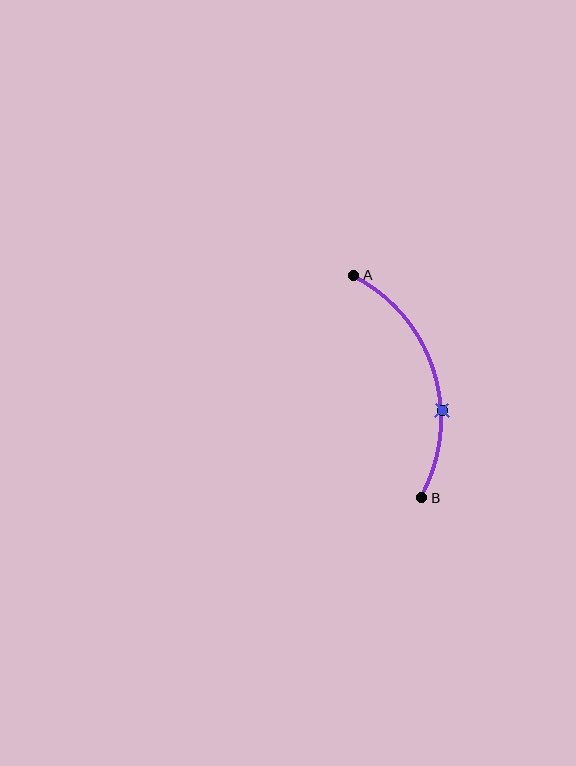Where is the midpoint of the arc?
The arc midpoint is the point on the curve farthest from the straight line joining A and B. It sits to the right of that line.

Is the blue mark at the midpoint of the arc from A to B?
No. The blue mark lies on the arc but is closer to endpoint B. The arc midpoint would be at the point on the curve equidistant along the arc from both A and B.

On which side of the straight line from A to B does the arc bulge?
The arc bulges to the right of the straight line connecting A and B.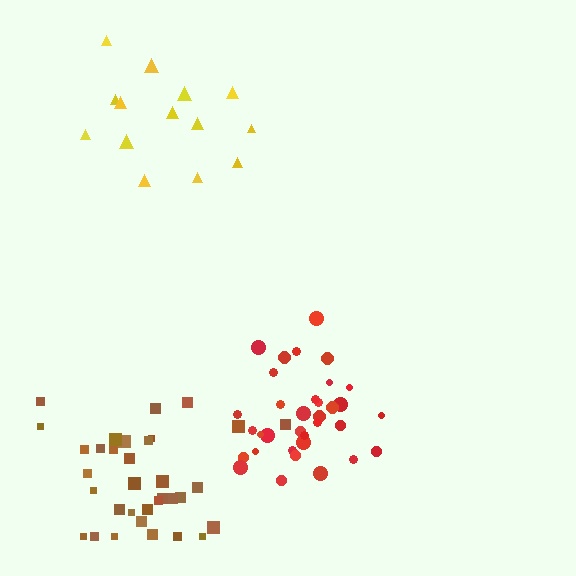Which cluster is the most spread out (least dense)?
Yellow.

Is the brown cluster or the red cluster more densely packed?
Red.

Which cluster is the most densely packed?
Red.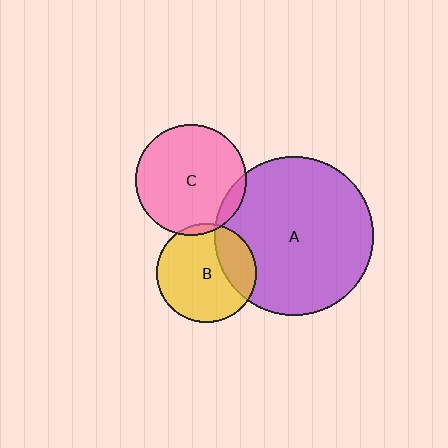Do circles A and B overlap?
Yes.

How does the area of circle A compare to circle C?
Approximately 2.0 times.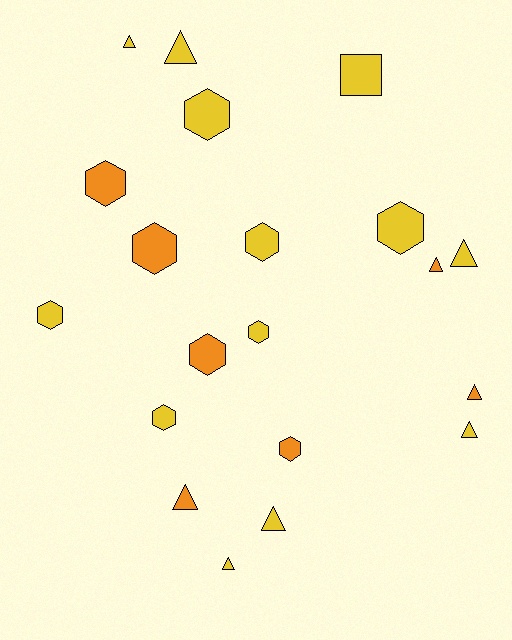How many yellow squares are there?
There is 1 yellow square.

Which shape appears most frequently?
Hexagon, with 10 objects.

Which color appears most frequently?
Yellow, with 13 objects.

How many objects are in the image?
There are 20 objects.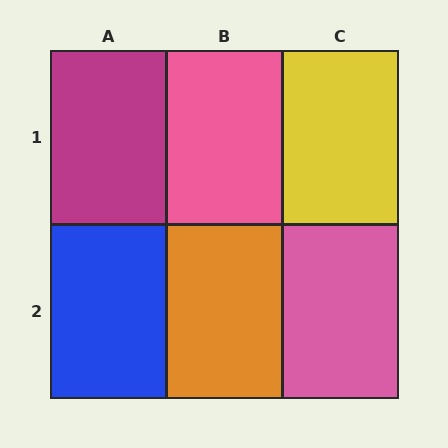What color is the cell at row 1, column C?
Yellow.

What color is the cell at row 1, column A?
Magenta.